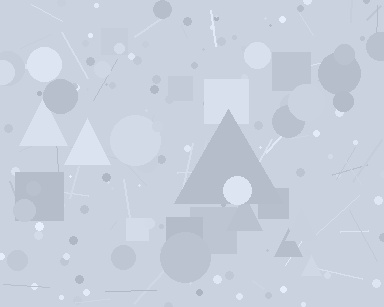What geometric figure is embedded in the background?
A triangle is embedded in the background.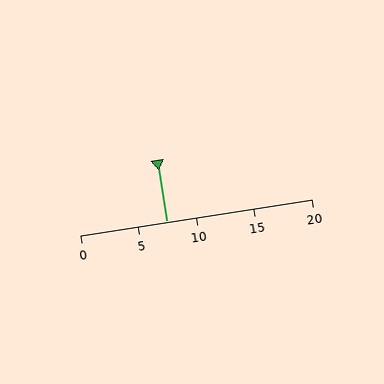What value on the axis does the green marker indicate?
The marker indicates approximately 7.5.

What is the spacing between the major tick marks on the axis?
The major ticks are spaced 5 apart.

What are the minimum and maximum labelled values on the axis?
The axis runs from 0 to 20.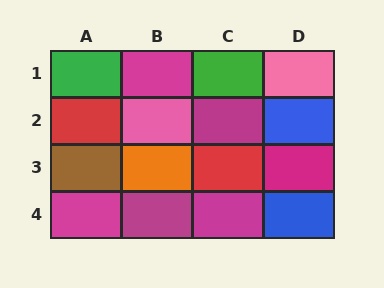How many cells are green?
2 cells are green.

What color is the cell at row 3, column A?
Brown.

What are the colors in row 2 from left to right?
Red, pink, magenta, blue.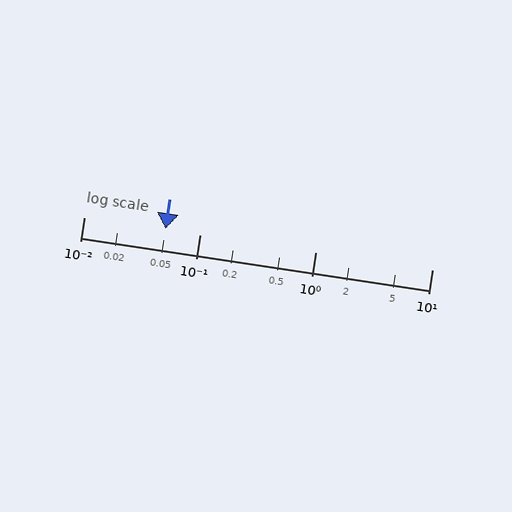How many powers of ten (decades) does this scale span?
The scale spans 3 decades, from 0.01 to 10.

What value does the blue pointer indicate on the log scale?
The pointer indicates approximately 0.05.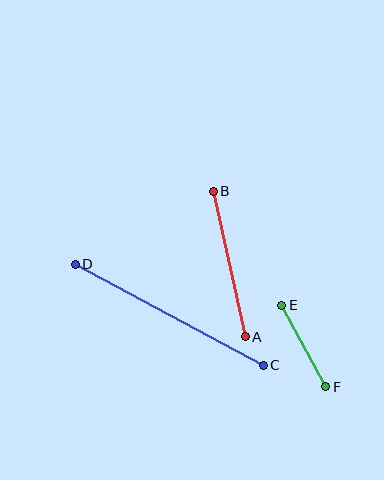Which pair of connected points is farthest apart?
Points C and D are farthest apart.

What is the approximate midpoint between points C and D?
The midpoint is at approximately (169, 315) pixels.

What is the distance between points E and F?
The distance is approximately 92 pixels.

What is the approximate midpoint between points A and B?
The midpoint is at approximately (229, 264) pixels.